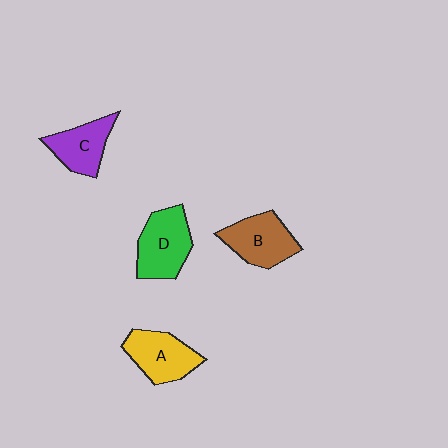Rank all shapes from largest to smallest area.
From largest to smallest: D (green), B (brown), A (yellow), C (purple).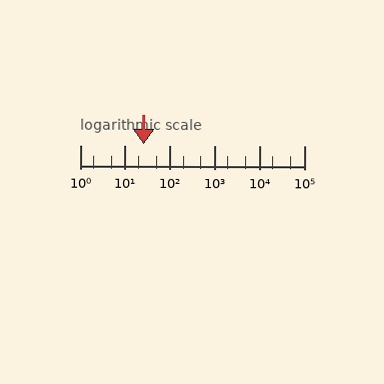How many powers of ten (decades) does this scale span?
The scale spans 5 decades, from 1 to 100000.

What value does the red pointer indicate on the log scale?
The pointer indicates approximately 26.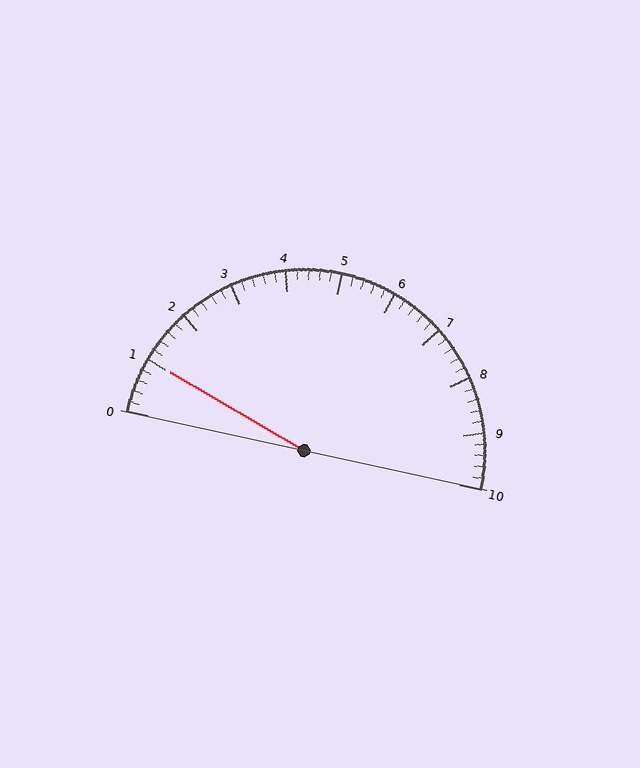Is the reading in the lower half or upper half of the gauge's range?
The reading is in the lower half of the range (0 to 10).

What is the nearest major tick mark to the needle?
The nearest major tick mark is 1.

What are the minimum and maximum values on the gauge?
The gauge ranges from 0 to 10.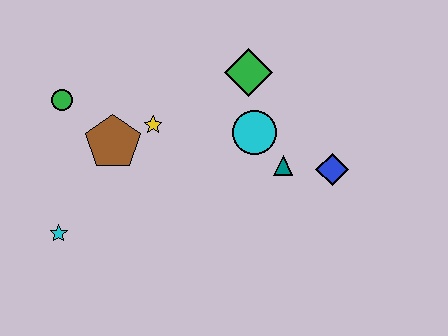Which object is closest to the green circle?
The brown pentagon is closest to the green circle.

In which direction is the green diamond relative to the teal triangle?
The green diamond is above the teal triangle.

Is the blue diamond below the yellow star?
Yes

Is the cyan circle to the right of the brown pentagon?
Yes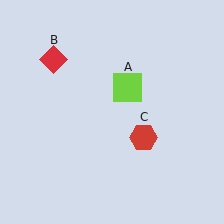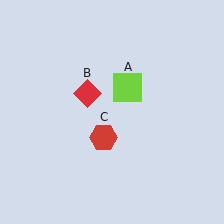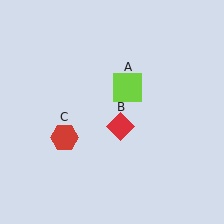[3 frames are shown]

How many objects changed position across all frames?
2 objects changed position: red diamond (object B), red hexagon (object C).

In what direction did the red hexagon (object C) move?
The red hexagon (object C) moved left.